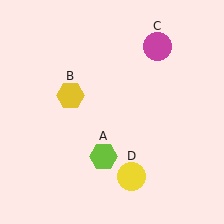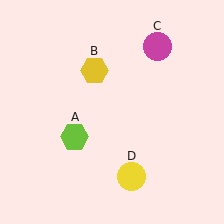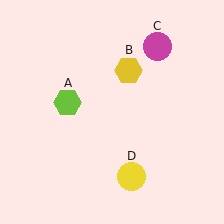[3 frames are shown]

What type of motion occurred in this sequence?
The lime hexagon (object A), yellow hexagon (object B) rotated clockwise around the center of the scene.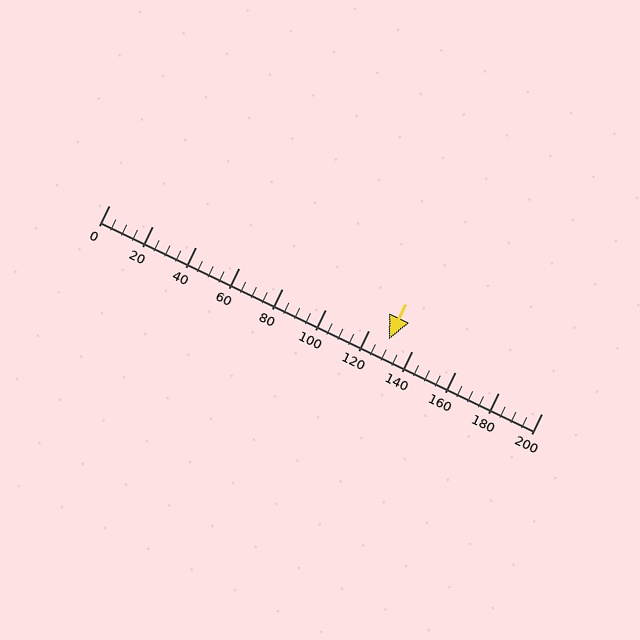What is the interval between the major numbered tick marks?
The major tick marks are spaced 20 units apart.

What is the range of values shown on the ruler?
The ruler shows values from 0 to 200.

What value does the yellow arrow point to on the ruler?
The yellow arrow points to approximately 129.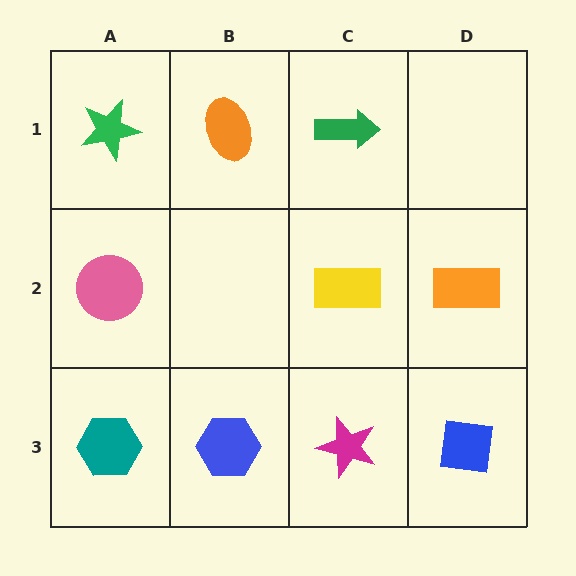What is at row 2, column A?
A pink circle.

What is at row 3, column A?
A teal hexagon.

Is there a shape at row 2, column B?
No, that cell is empty.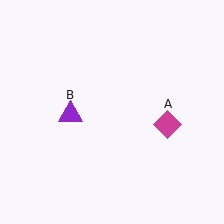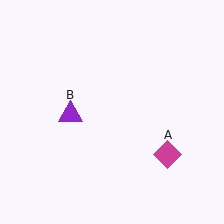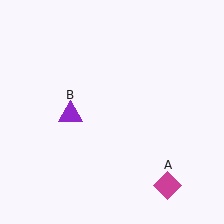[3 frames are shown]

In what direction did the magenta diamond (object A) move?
The magenta diamond (object A) moved down.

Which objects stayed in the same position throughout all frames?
Purple triangle (object B) remained stationary.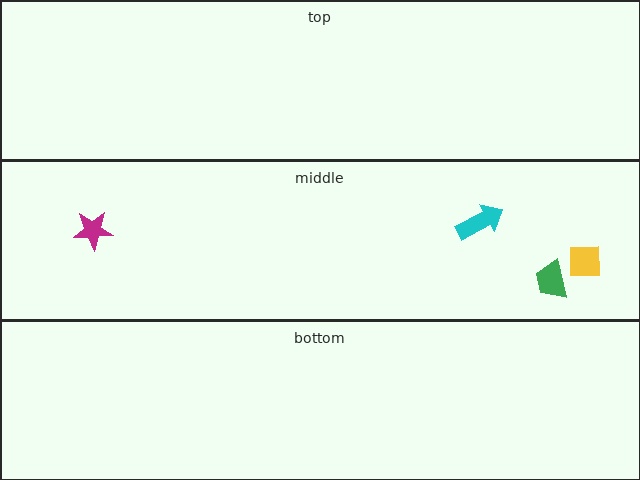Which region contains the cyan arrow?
The middle region.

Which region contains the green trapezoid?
The middle region.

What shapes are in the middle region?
The yellow square, the green trapezoid, the cyan arrow, the magenta star.